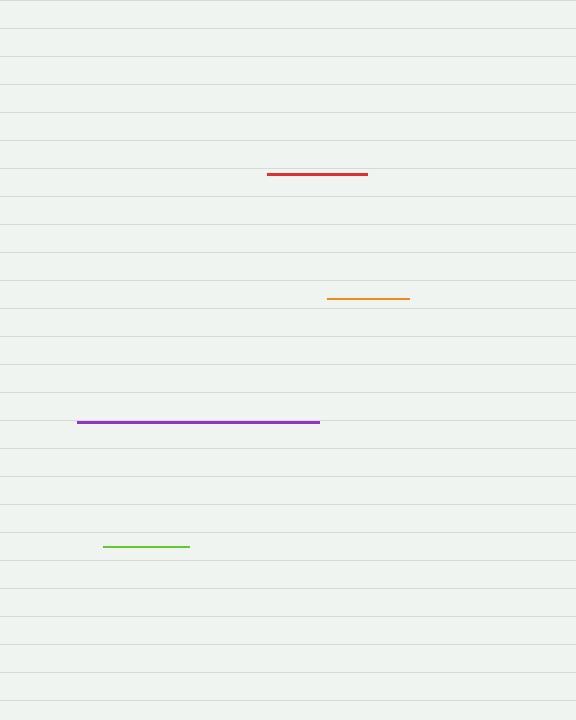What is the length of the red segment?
The red segment is approximately 100 pixels long.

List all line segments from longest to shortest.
From longest to shortest: purple, red, lime, orange.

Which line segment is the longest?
The purple line is the longest at approximately 243 pixels.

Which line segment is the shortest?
The orange line is the shortest at approximately 81 pixels.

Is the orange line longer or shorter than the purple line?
The purple line is longer than the orange line.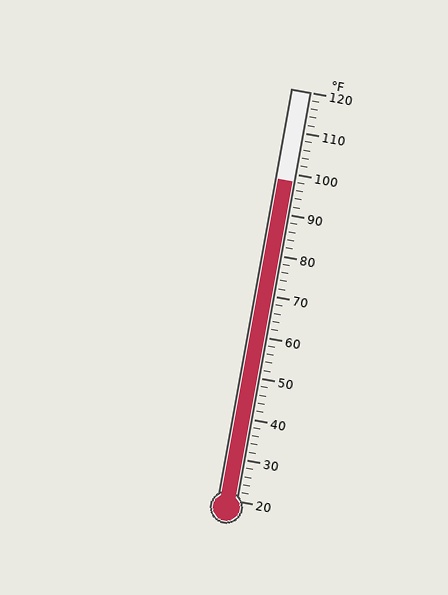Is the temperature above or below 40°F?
The temperature is above 40°F.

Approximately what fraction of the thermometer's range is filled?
The thermometer is filled to approximately 80% of its range.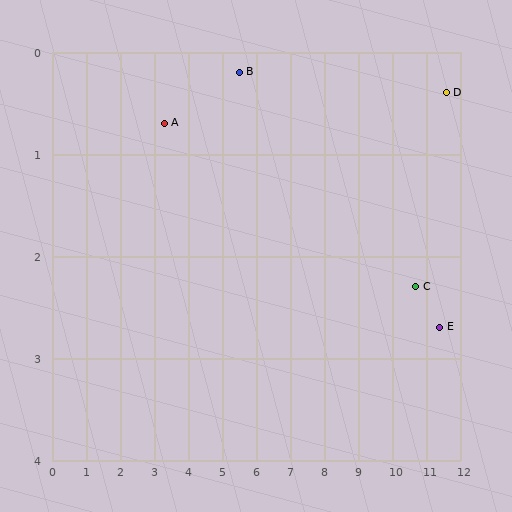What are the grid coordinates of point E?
Point E is at approximately (11.4, 2.7).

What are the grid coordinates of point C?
Point C is at approximately (10.7, 2.3).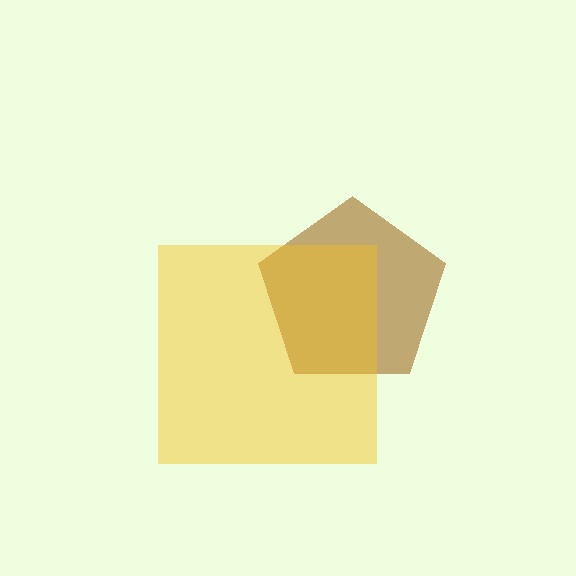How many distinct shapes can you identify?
There are 2 distinct shapes: a brown pentagon, a yellow square.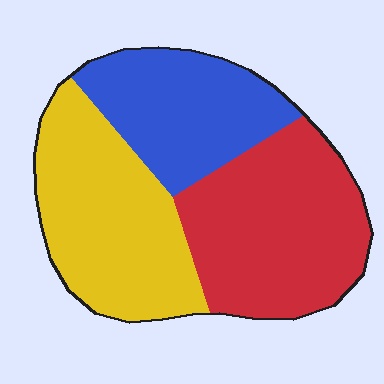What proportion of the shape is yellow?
Yellow covers 35% of the shape.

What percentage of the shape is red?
Red covers around 40% of the shape.